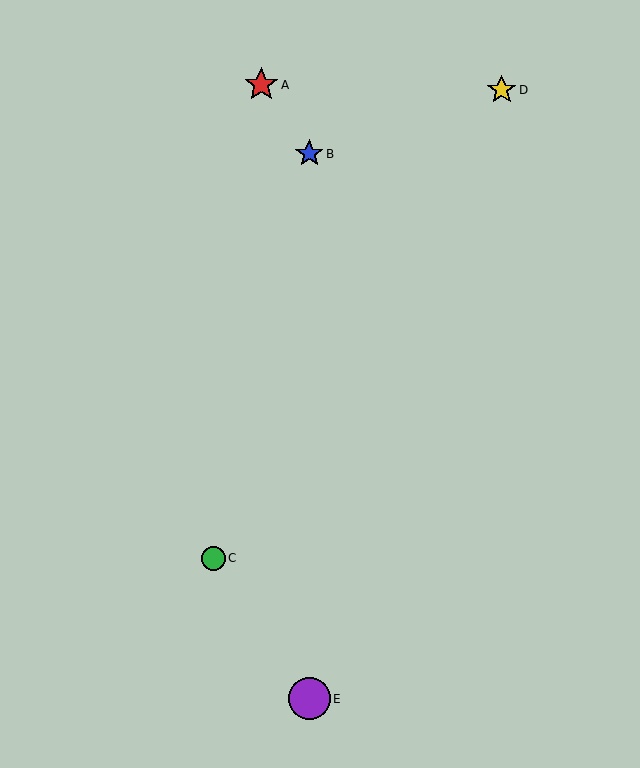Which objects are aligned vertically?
Objects B, E are aligned vertically.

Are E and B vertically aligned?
Yes, both are at x≈309.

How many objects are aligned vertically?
2 objects (B, E) are aligned vertically.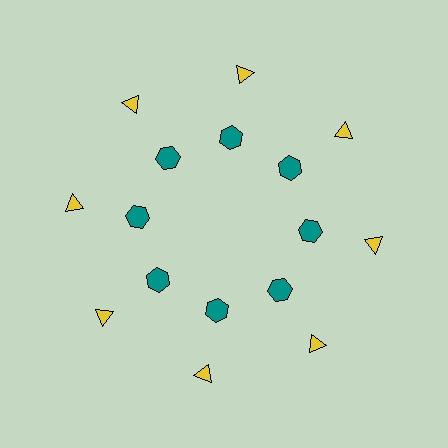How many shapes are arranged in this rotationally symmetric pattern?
There are 16 shapes, arranged in 8 groups of 2.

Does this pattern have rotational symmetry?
Yes, this pattern has 8-fold rotational symmetry. It looks the same after rotating 45 degrees around the center.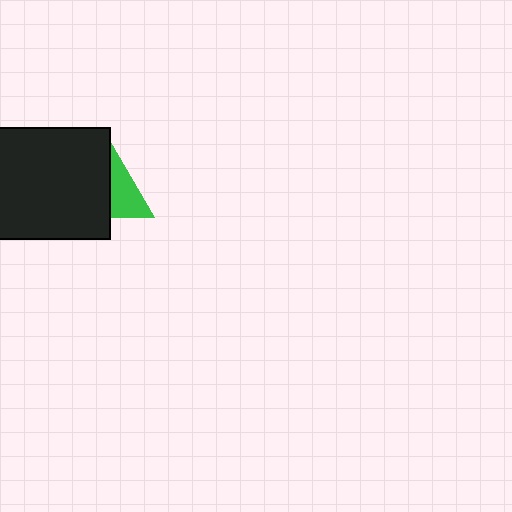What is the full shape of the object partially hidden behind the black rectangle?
The partially hidden object is a green triangle.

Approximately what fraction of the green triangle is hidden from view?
Roughly 61% of the green triangle is hidden behind the black rectangle.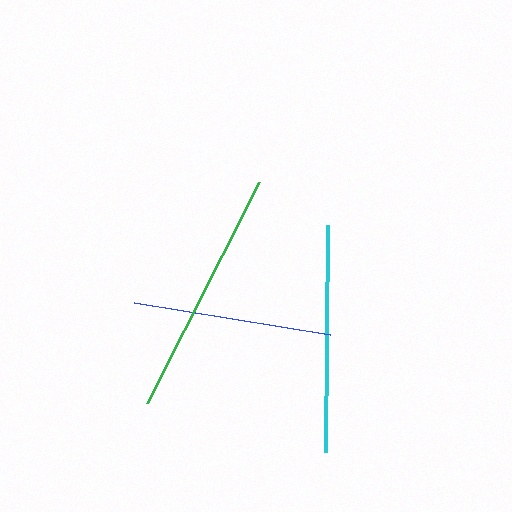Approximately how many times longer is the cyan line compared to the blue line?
The cyan line is approximately 1.1 times the length of the blue line.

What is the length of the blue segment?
The blue segment is approximately 199 pixels long.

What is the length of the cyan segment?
The cyan segment is approximately 228 pixels long.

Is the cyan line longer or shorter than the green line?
The green line is longer than the cyan line.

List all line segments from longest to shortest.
From longest to shortest: green, cyan, blue.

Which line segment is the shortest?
The blue line is the shortest at approximately 199 pixels.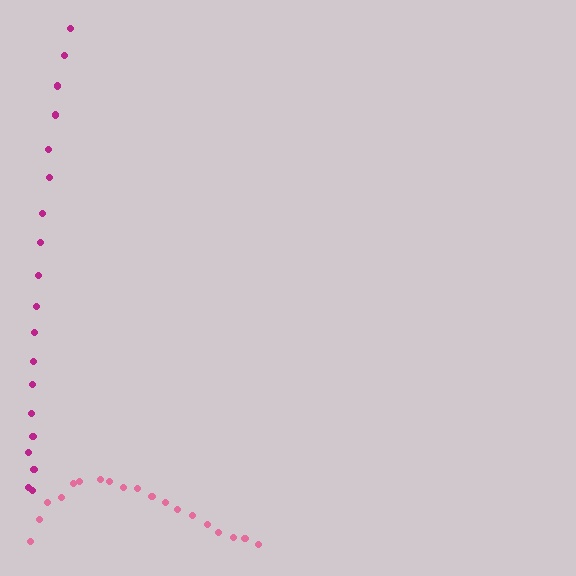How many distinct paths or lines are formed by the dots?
There are 2 distinct paths.